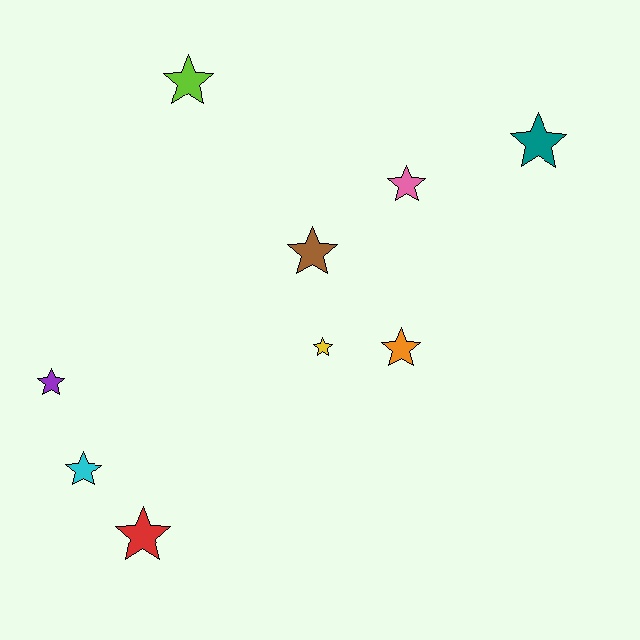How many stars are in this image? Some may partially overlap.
There are 9 stars.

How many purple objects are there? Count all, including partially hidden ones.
There is 1 purple object.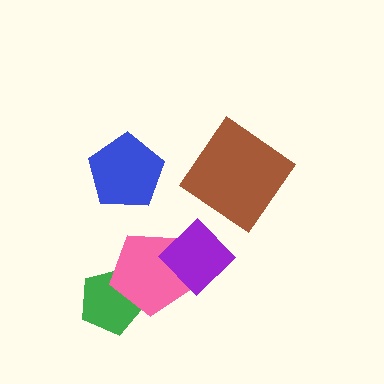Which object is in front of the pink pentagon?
The purple diamond is in front of the pink pentagon.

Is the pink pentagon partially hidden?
Yes, it is partially covered by another shape.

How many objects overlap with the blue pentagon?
0 objects overlap with the blue pentagon.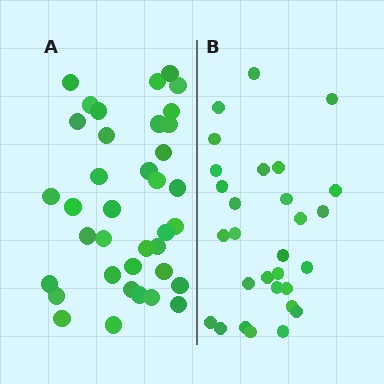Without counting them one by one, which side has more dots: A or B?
Region A (the left region) has more dots.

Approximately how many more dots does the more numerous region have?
Region A has roughly 8 or so more dots than region B.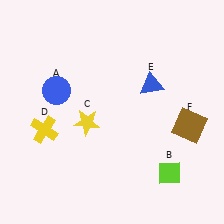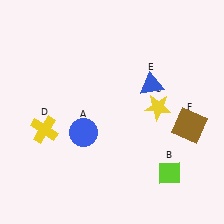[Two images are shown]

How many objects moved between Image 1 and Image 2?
2 objects moved between the two images.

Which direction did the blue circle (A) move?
The blue circle (A) moved down.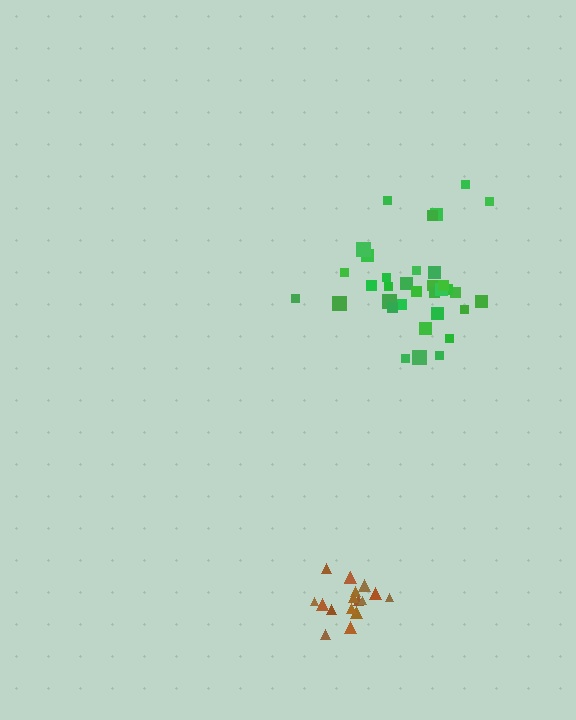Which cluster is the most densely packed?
Brown.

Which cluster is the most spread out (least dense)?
Green.